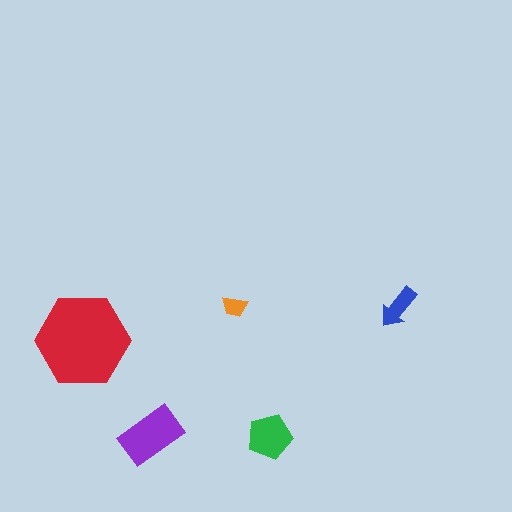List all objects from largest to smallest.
The red hexagon, the purple rectangle, the green pentagon, the blue arrow, the orange trapezoid.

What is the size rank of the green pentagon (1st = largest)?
3rd.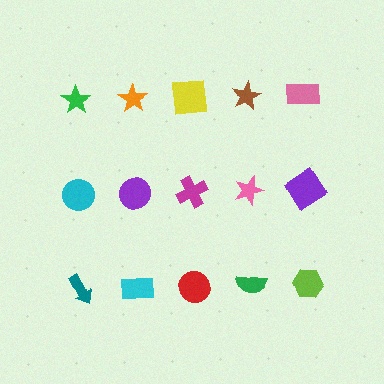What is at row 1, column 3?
A yellow square.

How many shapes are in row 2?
5 shapes.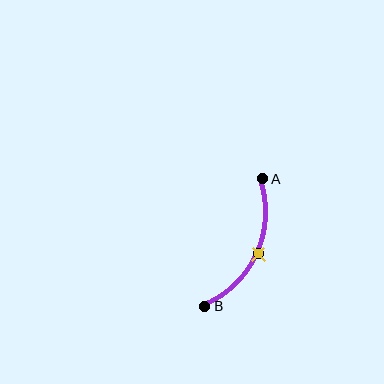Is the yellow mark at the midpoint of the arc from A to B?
Yes. The yellow mark lies on the arc at equal arc-length from both A and B — it is the arc midpoint.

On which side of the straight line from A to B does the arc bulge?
The arc bulges to the right of the straight line connecting A and B.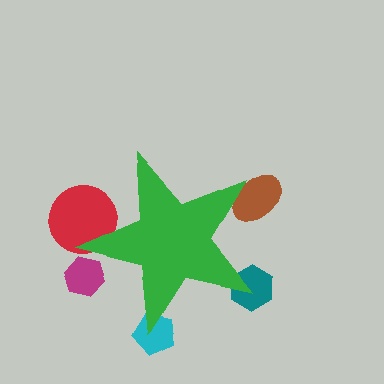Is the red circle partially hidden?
Yes, the red circle is partially hidden behind the green star.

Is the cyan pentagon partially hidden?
Yes, the cyan pentagon is partially hidden behind the green star.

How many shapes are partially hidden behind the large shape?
5 shapes are partially hidden.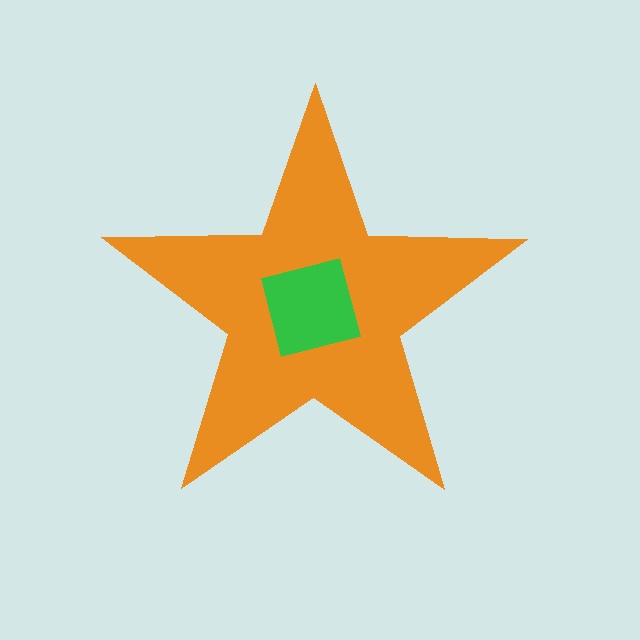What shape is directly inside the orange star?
The green square.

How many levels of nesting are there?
2.